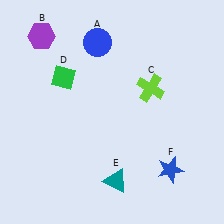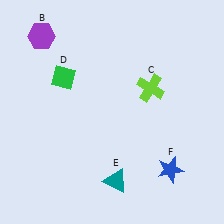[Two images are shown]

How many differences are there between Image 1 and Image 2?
There is 1 difference between the two images.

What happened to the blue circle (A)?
The blue circle (A) was removed in Image 2. It was in the top-left area of Image 1.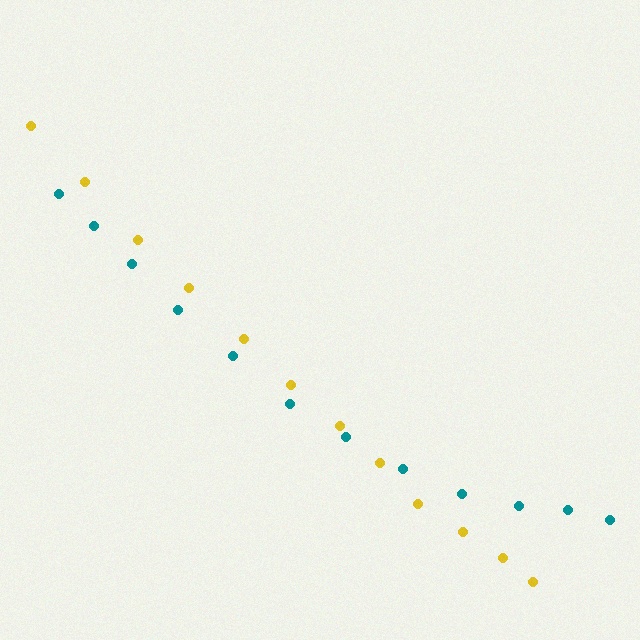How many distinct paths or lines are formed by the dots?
There are 2 distinct paths.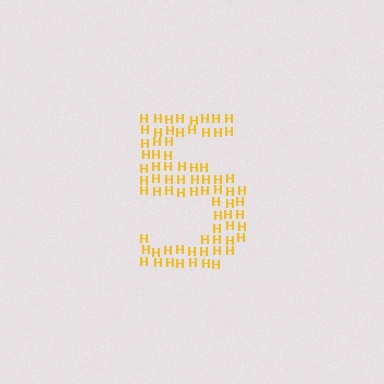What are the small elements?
The small elements are letter H's.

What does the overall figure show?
The overall figure shows the digit 5.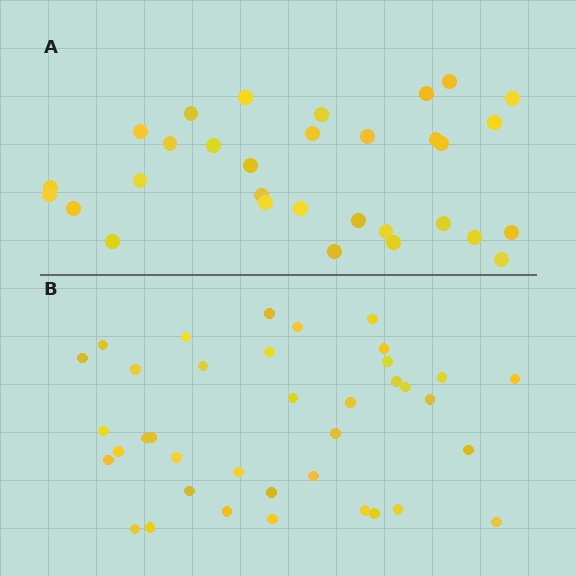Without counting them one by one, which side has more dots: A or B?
Region B (the bottom region) has more dots.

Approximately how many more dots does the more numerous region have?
Region B has roughly 8 or so more dots than region A.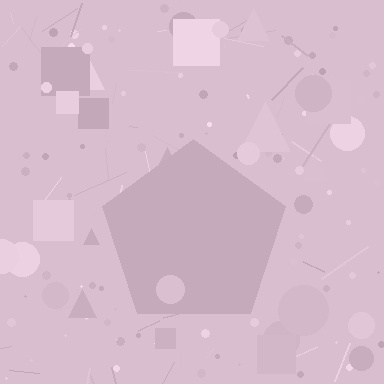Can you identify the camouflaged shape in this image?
The camouflaged shape is a pentagon.